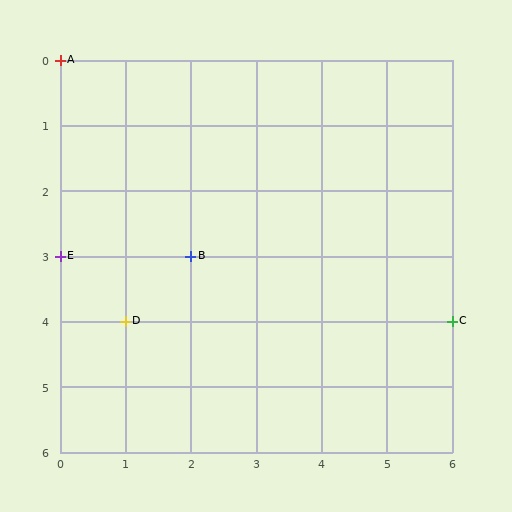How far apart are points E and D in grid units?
Points E and D are 1 column and 1 row apart (about 1.4 grid units diagonally).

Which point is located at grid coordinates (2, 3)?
Point B is at (2, 3).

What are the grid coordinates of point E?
Point E is at grid coordinates (0, 3).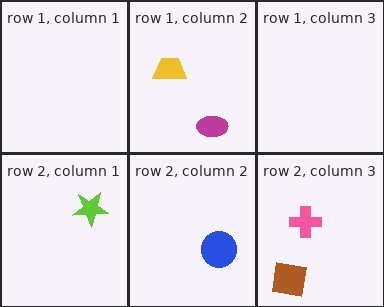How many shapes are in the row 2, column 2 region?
1.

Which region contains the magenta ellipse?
The row 1, column 2 region.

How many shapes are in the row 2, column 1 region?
1.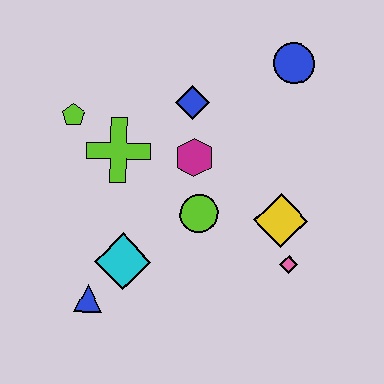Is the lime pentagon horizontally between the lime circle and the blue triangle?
No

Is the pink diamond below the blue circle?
Yes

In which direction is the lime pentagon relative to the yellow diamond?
The lime pentagon is to the left of the yellow diamond.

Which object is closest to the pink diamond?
The yellow diamond is closest to the pink diamond.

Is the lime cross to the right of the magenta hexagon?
No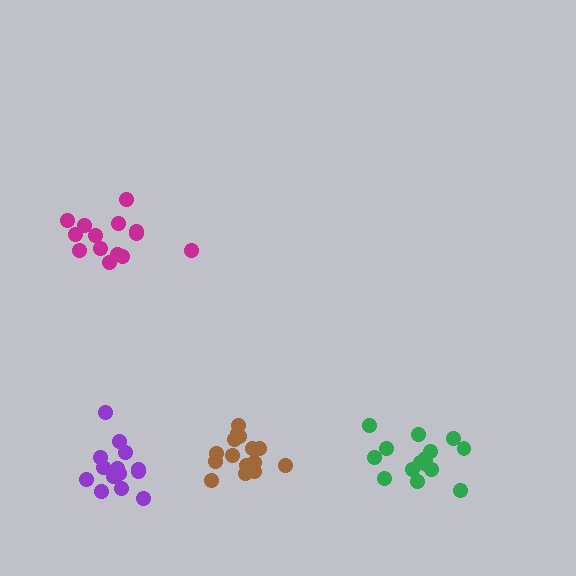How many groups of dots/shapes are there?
There are 4 groups.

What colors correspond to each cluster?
The clusters are colored: purple, green, magenta, brown.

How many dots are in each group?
Group 1: 14 dots, Group 2: 15 dots, Group 3: 14 dots, Group 4: 15 dots (58 total).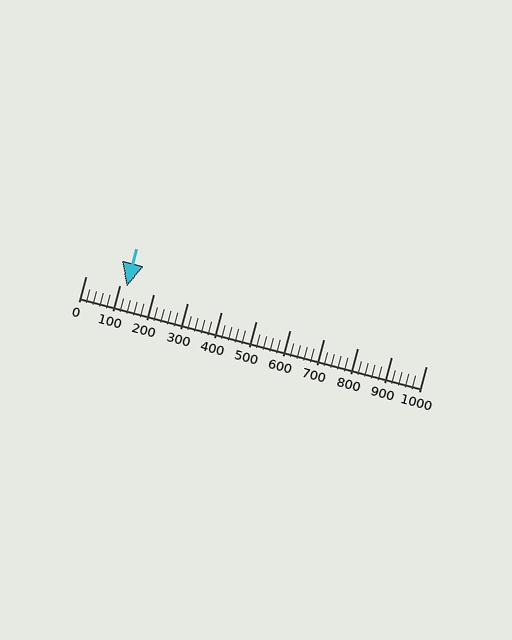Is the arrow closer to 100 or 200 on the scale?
The arrow is closer to 100.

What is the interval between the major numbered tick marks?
The major tick marks are spaced 100 units apart.